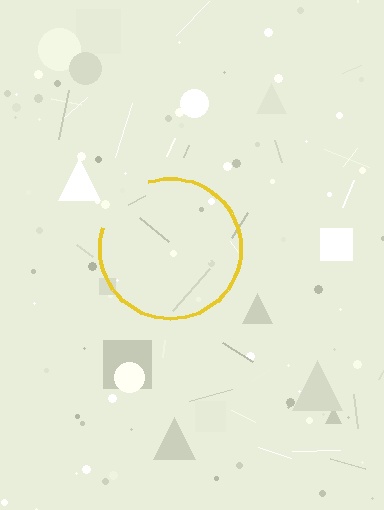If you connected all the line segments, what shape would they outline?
They would outline a circle.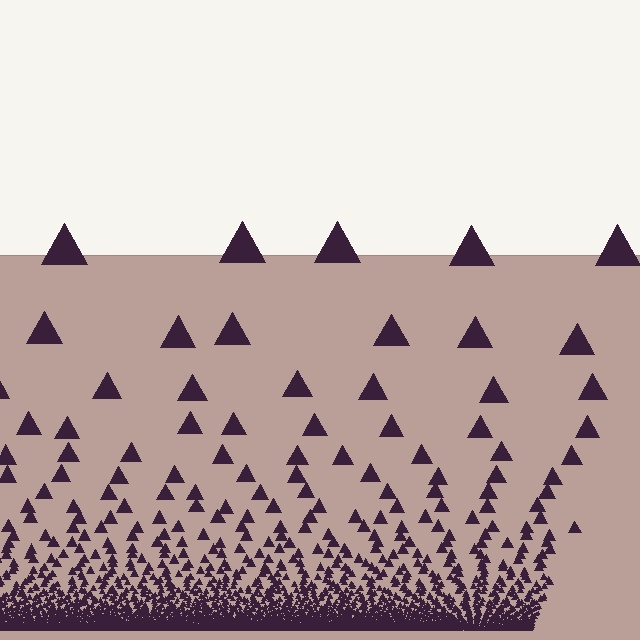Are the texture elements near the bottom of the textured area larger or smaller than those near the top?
Smaller. The gradient is inverted — elements near the bottom are smaller and denser.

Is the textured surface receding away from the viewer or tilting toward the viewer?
The surface appears to tilt toward the viewer. Texture elements get larger and sparser toward the top.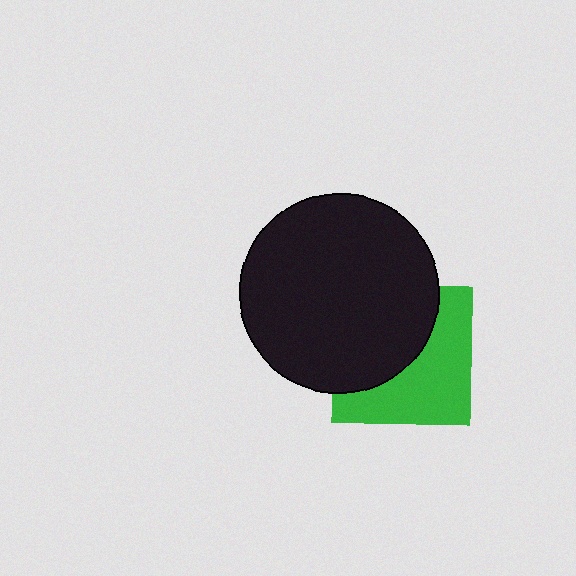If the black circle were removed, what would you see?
You would see the complete green square.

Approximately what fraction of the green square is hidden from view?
Roughly 49% of the green square is hidden behind the black circle.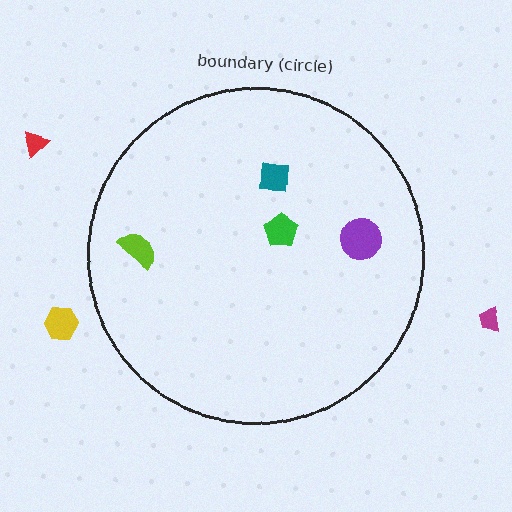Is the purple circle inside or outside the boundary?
Inside.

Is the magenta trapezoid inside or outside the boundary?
Outside.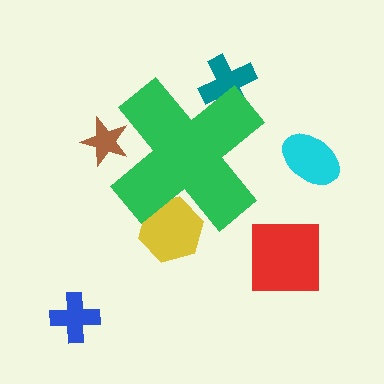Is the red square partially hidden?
No, the red square is fully visible.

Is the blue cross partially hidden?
No, the blue cross is fully visible.